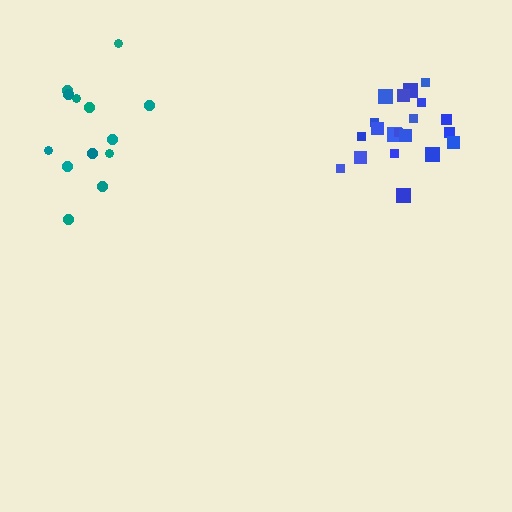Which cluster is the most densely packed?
Blue.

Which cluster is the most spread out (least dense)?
Teal.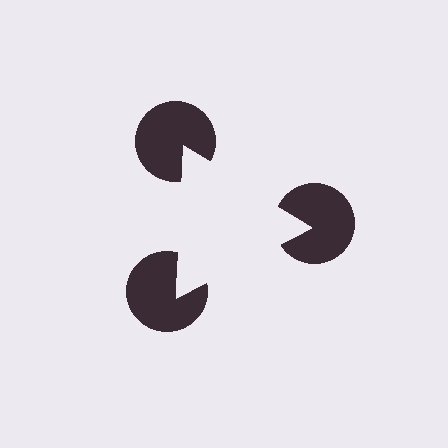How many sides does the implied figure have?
3 sides.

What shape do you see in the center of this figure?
An illusory triangle — its edges are inferred from the aligned wedge cuts in the pac-man discs, not physically drawn.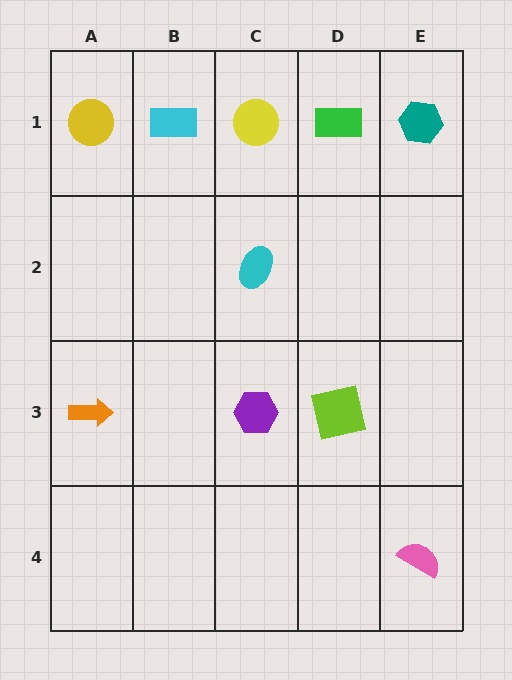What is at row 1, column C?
A yellow circle.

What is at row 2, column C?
A cyan ellipse.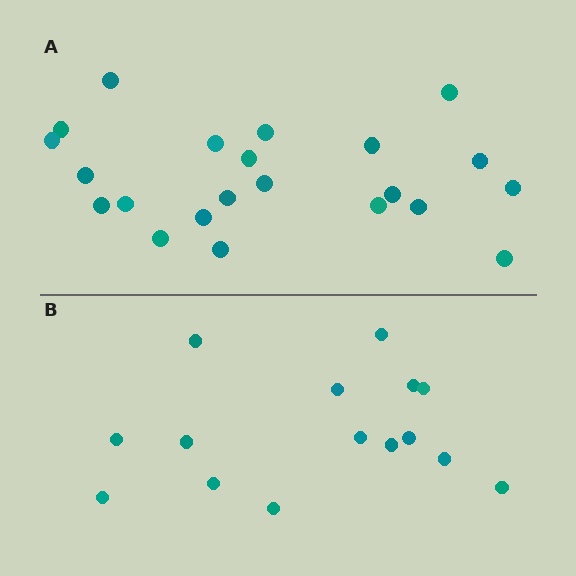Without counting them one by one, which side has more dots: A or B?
Region A (the top region) has more dots.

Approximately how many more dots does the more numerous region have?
Region A has roughly 8 or so more dots than region B.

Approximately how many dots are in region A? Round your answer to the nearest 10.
About 20 dots. (The exact count is 22, which rounds to 20.)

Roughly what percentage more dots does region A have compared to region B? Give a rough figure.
About 45% more.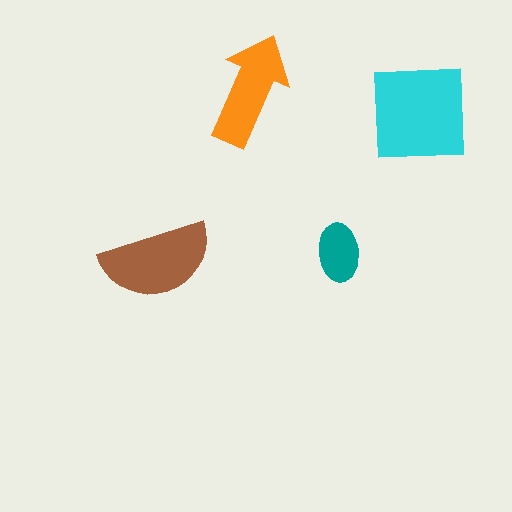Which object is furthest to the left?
The brown semicircle is leftmost.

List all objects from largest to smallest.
The cyan square, the brown semicircle, the orange arrow, the teal ellipse.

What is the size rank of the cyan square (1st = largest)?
1st.